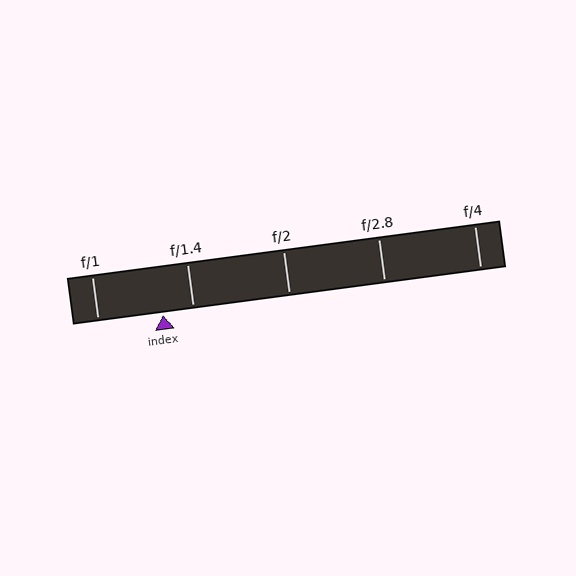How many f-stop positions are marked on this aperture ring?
There are 5 f-stop positions marked.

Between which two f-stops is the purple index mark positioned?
The index mark is between f/1 and f/1.4.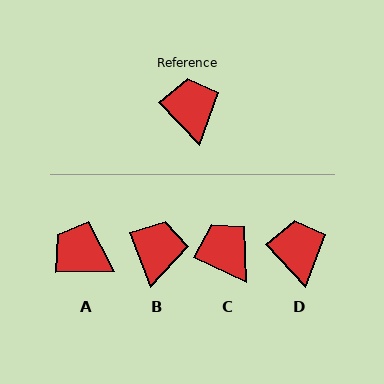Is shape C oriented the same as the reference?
No, it is off by about 22 degrees.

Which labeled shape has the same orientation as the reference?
D.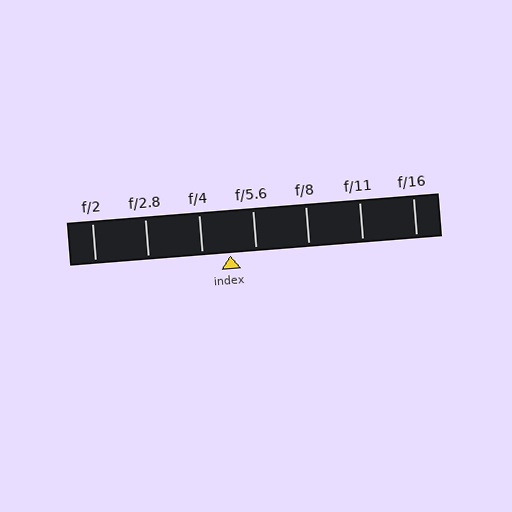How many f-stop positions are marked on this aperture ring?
There are 7 f-stop positions marked.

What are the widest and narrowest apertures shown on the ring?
The widest aperture shown is f/2 and the narrowest is f/16.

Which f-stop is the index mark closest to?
The index mark is closest to f/5.6.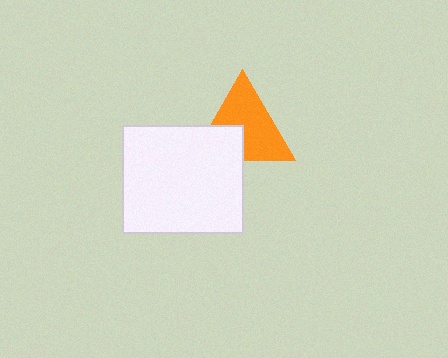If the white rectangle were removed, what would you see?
You would see the complete orange triangle.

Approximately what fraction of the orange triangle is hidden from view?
Roughly 32% of the orange triangle is hidden behind the white rectangle.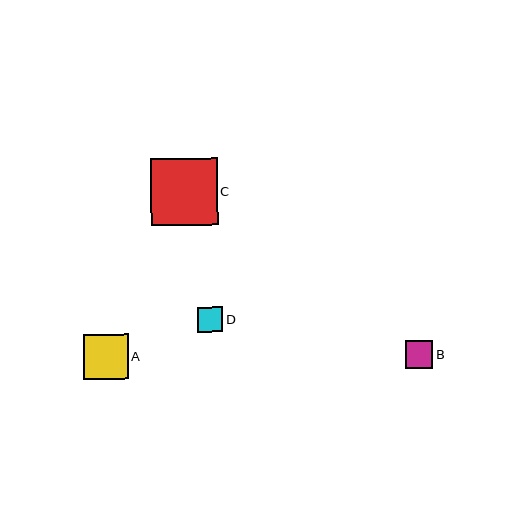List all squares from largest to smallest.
From largest to smallest: C, A, B, D.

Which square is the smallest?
Square D is the smallest with a size of approximately 25 pixels.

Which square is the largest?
Square C is the largest with a size of approximately 67 pixels.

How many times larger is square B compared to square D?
Square B is approximately 1.1 times the size of square D.